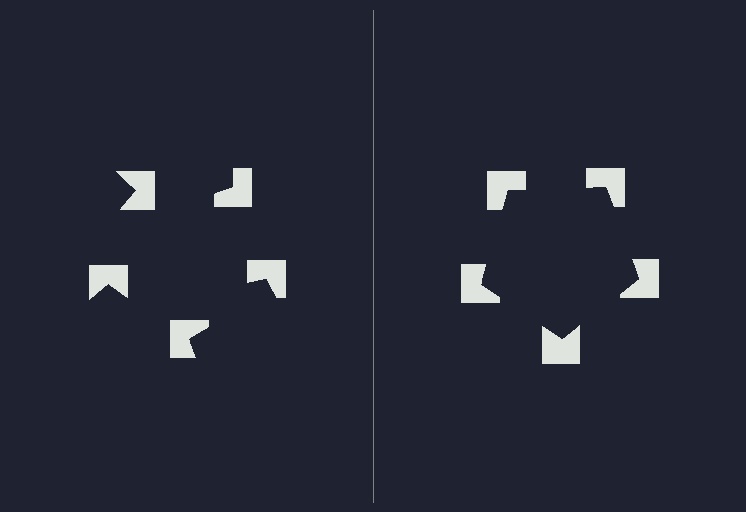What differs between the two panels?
The notched squares are positioned identically on both sides; only the wedge orientations differ. On the right they align to a pentagon; on the left they are misaligned.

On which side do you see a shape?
An illusory pentagon appears on the right side. On the left side the wedge cuts are rotated, so no coherent shape forms.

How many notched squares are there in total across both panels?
10 — 5 on each side.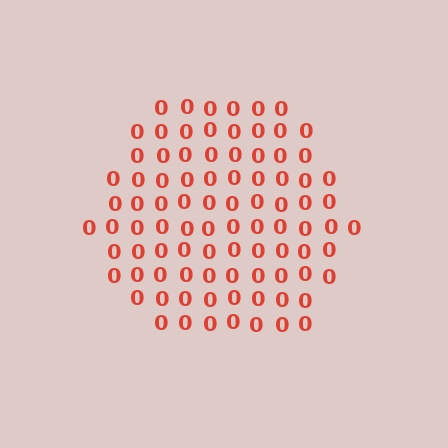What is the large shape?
The large shape is a hexagon.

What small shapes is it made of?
It is made of small digit 0's.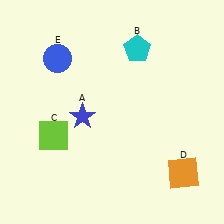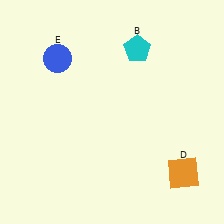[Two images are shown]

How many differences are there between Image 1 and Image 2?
There are 2 differences between the two images.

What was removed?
The lime square (C), the blue star (A) were removed in Image 2.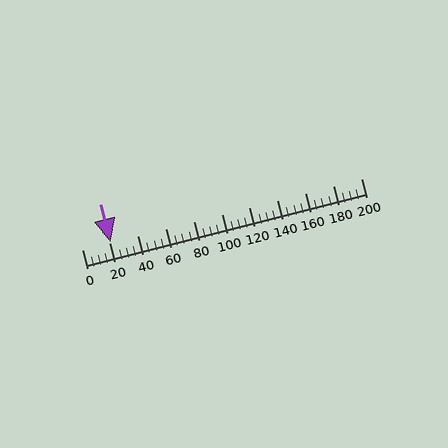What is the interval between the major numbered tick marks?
The major tick marks are spaced 20 units apart.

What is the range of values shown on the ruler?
The ruler shows values from 0 to 200.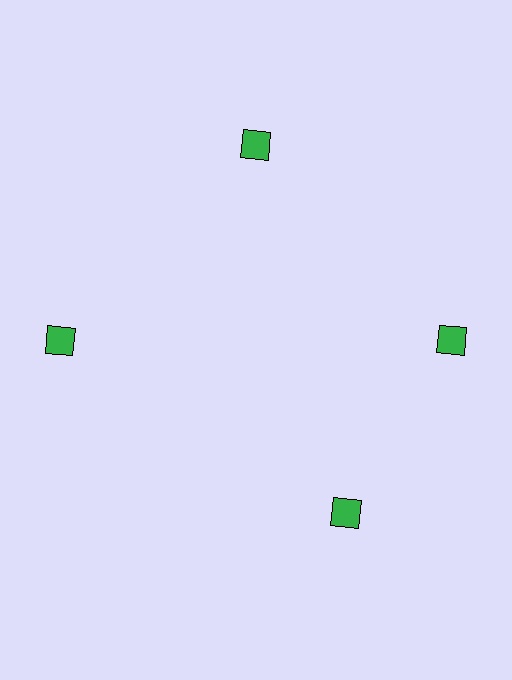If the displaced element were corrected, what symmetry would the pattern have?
It would have 4-fold rotational symmetry — the pattern would map onto itself every 90 degrees.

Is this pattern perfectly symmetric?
No. The 4 green squares are arranged in a ring, but one element near the 6 o'clock position is rotated out of alignment along the ring, breaking the 4-fold rotational symmetry.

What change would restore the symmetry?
The symmetry would be restored by rotating it back into even spacing with its neighbors so that all 4 squares sit at equal angles and equal distance from the center.